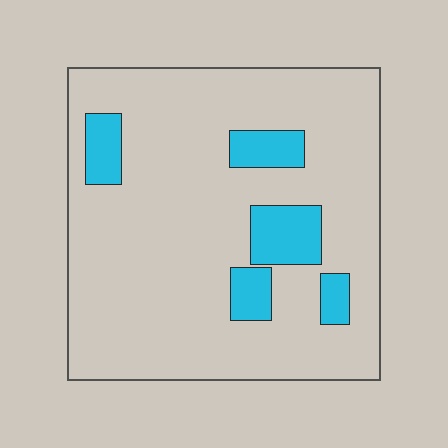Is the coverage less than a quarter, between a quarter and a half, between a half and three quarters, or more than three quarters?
Less than a quarter.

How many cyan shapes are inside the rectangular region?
5.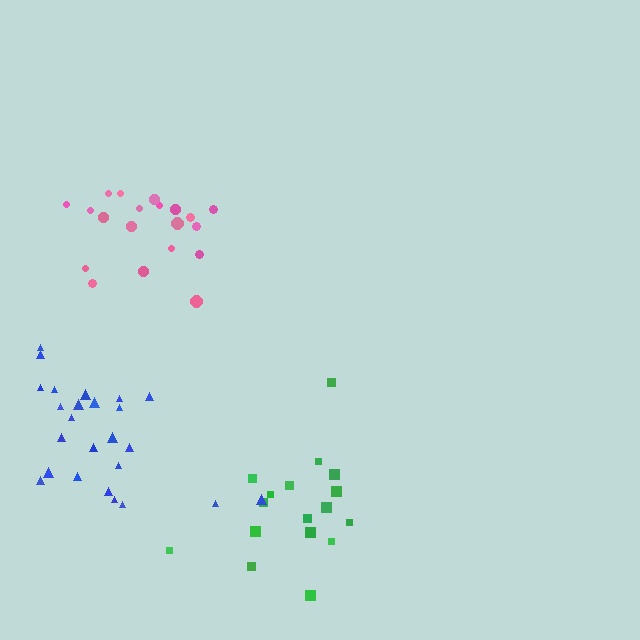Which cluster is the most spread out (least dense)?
Blue.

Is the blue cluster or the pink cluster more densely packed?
Pink.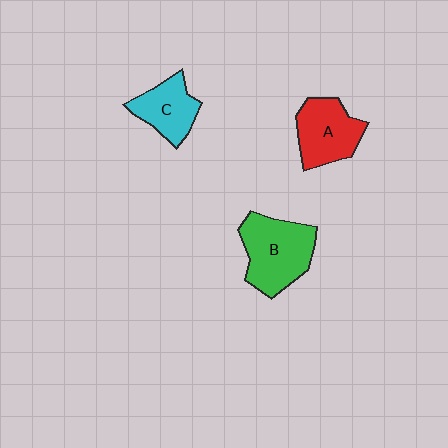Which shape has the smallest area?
Shape C (cyan).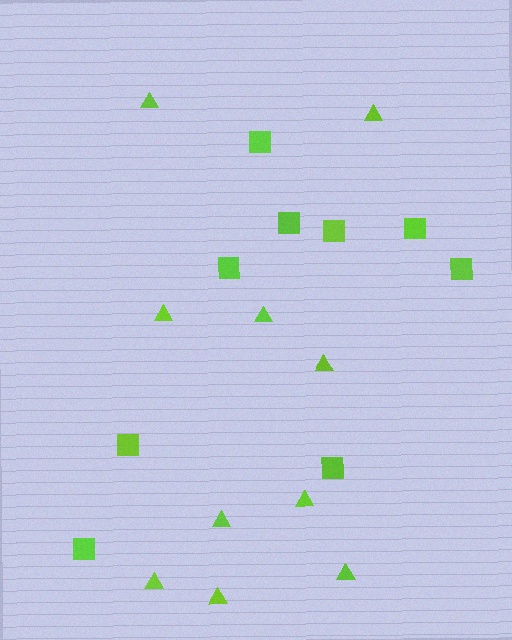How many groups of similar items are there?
There are 2 groups: one group of squares (9) and one group of triangles (10).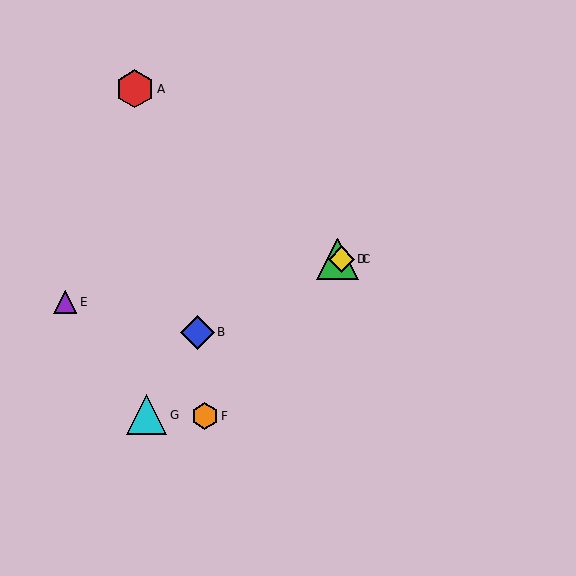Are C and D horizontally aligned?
Yes, both are at y≈259.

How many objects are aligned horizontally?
2 objects (C, D) are aligned horizontally.